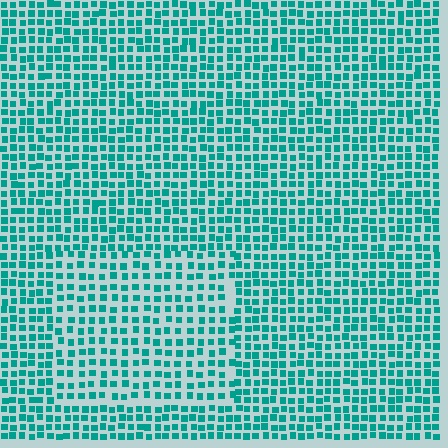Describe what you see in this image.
The image contains small teal elements arranged at two different densities. A rectangle-shaped region is visible where the elements are less densely packed than the surrounding area.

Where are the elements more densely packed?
The elements are more densely packed outside the rectangle boundary.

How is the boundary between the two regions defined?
The boundary is defined by a change in element density (approximately 1.5x ratio). All elements are the same color, size, and shape.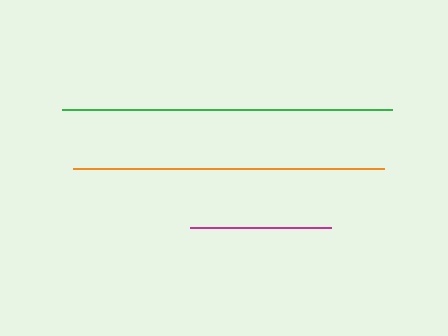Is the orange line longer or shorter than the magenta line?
The orange line is longer than the magenta line.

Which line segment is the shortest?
The magenta line is the shortest at approximately 141 pixels.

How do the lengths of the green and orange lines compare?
The green and orange lines are approximately the same length.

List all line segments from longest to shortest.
From longest to shortest: green, orange, magenta.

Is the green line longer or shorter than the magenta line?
The green line is longer than the magenta line.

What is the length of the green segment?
The green segment is approximately 330 pixels long.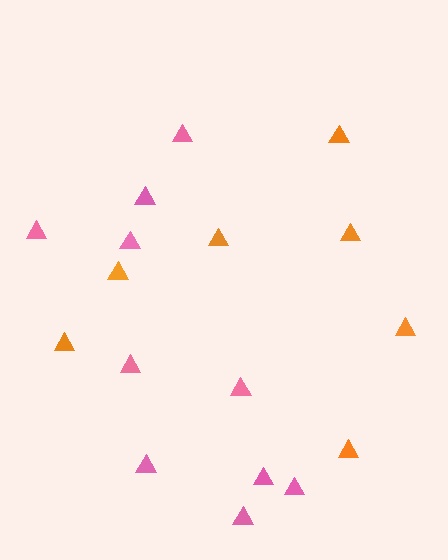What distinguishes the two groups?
There are 2 groups: one group of orange triangles (7) and one group of pink triangles (10).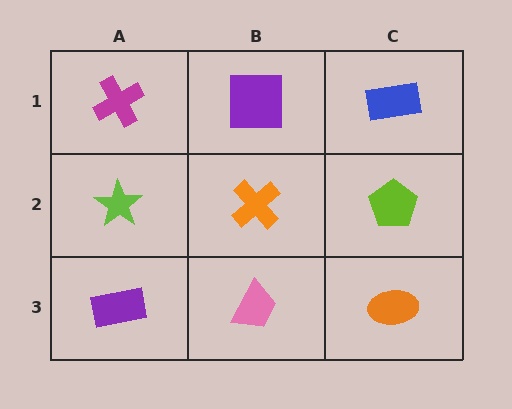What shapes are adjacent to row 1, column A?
A lime star (row 2, column A), a purple square (row 1, column B).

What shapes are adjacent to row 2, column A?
A magenta cross (row 1, column A), a purple rectangle (row 3, column A), an orange cross (row 2, column B).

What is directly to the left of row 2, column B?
A lime star.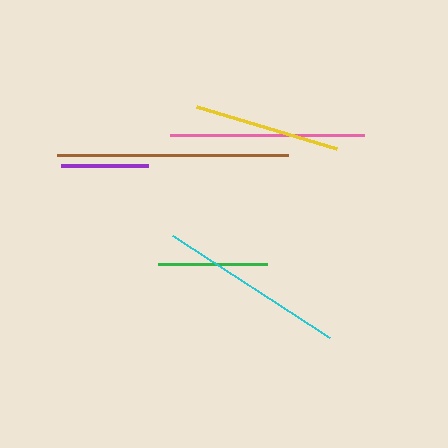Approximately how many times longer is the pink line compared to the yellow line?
The pink line is approximately 1.3 times the length of the yellow line.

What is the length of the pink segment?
The pink segment is approximately 194 pixels long.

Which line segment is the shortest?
The purple line is the shortest at approximately 87 pixels.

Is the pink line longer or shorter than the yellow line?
The pink line is longer than the yellow line.